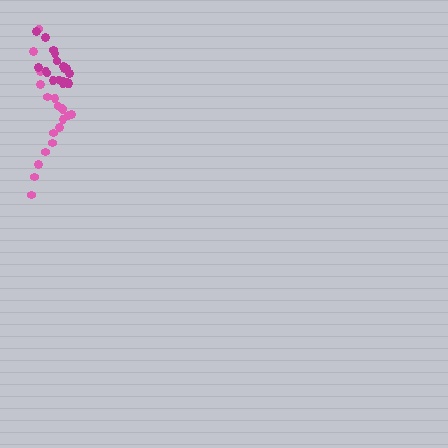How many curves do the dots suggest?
There are 2 distinct paths.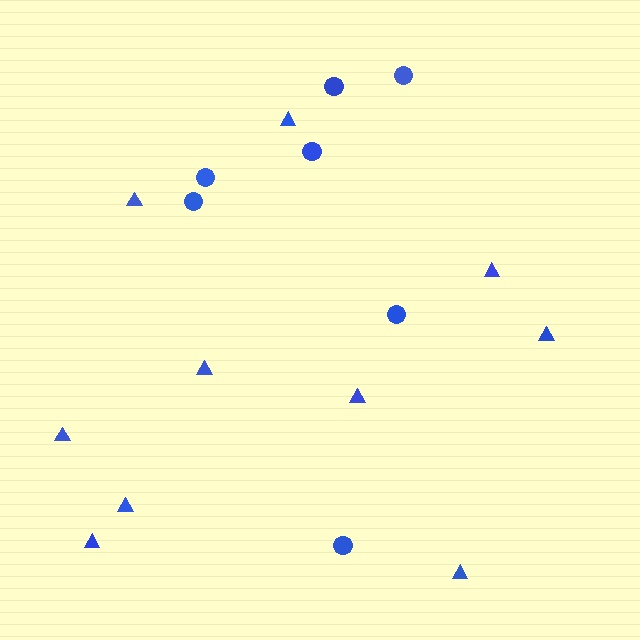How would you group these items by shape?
There are 2 groups: one group of circles (7) and one group of triangles (10).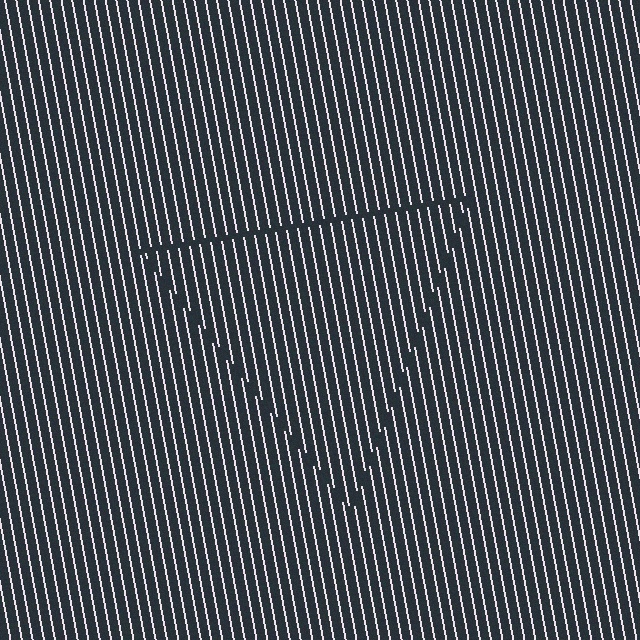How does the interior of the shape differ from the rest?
The interior of the shape contains the same grating, shifted by half a period — the contour is defined by the phase discontinuity where line-ends from the inner and outer gratings abut.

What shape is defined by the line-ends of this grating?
An illusory triangle. The interior of the shape contains the same grating, shifted by half a period — the contour is defined by the phase discontinuity where line-ends from the inner and outer gratings abut.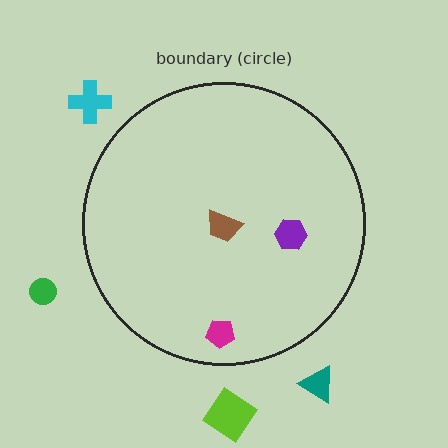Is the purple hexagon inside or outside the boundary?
Inside.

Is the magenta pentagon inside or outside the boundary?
Inside.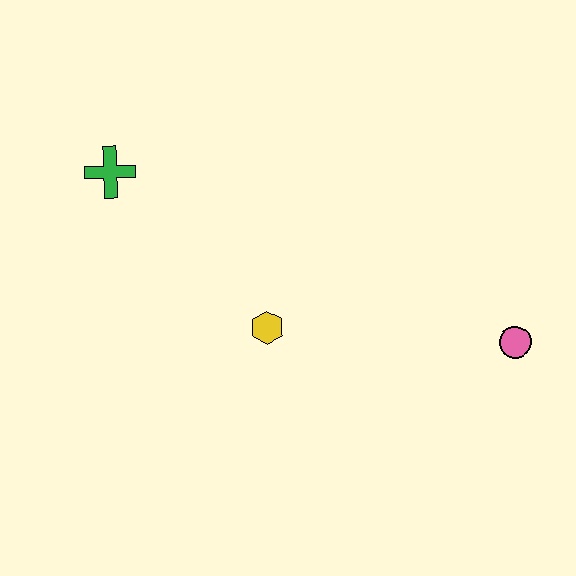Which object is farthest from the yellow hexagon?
The pink circle is farthest from the yellow hexagon.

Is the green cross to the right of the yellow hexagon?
No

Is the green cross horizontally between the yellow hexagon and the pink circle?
No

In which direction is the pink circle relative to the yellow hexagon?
The pink circle is to the right of the yellow hexagon.